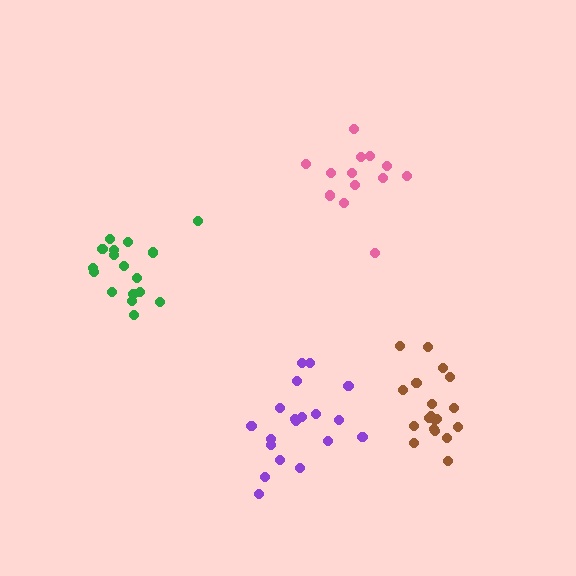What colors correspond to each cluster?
The clusters are colored: green, purple, brown, pink.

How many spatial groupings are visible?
There are 4 spatial groupings.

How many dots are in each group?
Group 1: 17 dots, Group 2: 19 dots, Group 3: 19 dots, Group 4: 13 dots (68 total).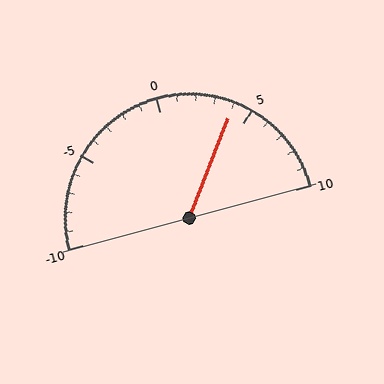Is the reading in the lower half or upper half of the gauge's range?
The reading is in the upper half of the range (-10 to 10).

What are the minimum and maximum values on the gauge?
The gauge ranges from -10 to 10.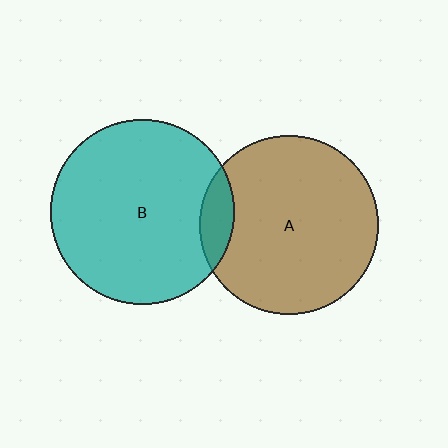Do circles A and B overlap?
Yes.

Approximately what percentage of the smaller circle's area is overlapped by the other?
Approximately 10%.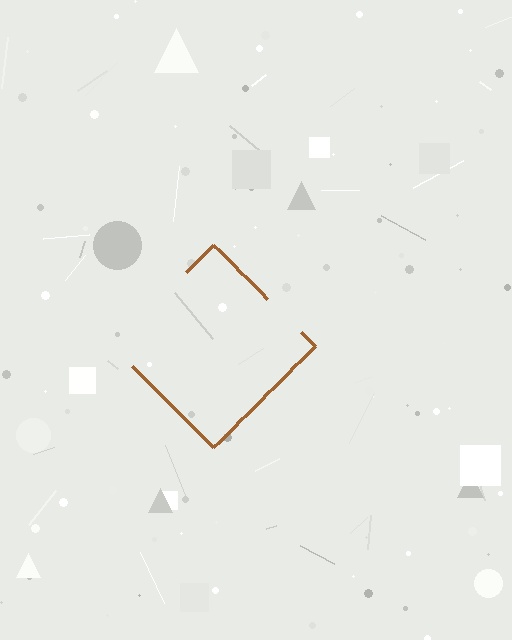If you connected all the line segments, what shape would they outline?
They would outline a diamond.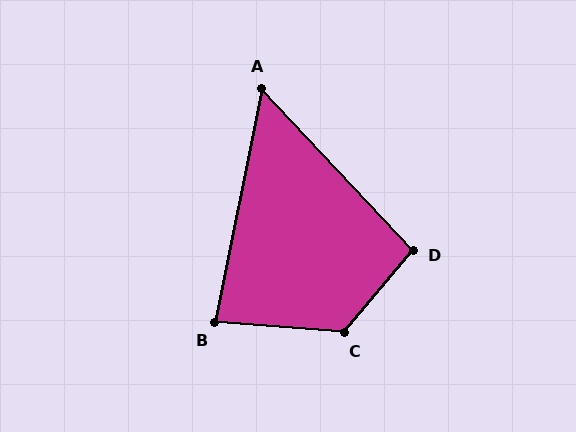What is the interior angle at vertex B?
Approximately 83 degrees (acute).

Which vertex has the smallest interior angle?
A, at approximately 55 degrees.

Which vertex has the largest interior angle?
C, at approximately 125 degrees.